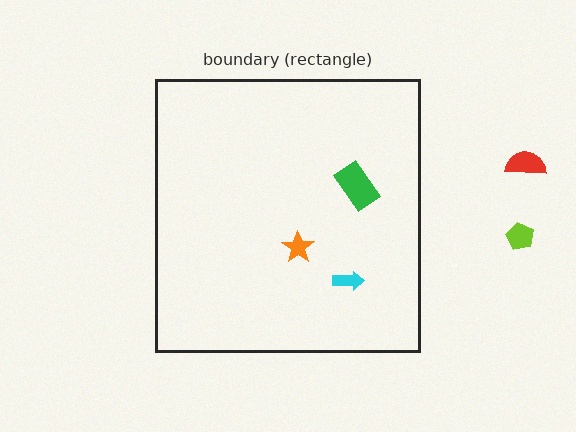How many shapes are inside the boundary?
3 inside, 2 outside.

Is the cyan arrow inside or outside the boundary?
Inside.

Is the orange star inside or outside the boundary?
Inside.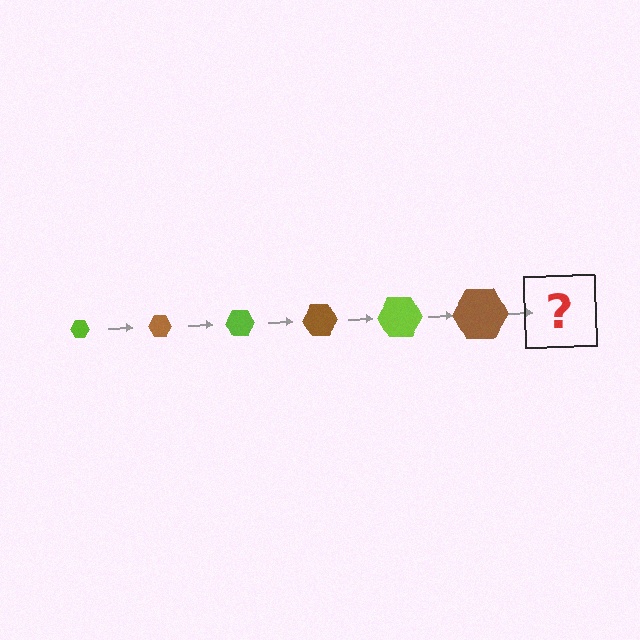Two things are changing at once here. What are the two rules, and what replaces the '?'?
The two rules are that the hexagon grows larger each step and the color cycles through lime and brown. The '?' should be a lime hexagon, larger than the previous one.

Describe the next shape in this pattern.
It should be a lime hexagon, larger than the previous one.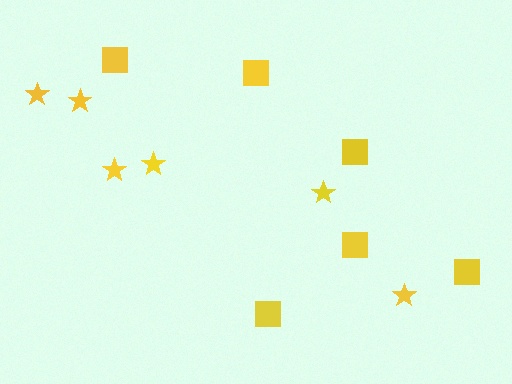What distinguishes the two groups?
There are 2 groups: one group of stars (6) and one group of squares (6).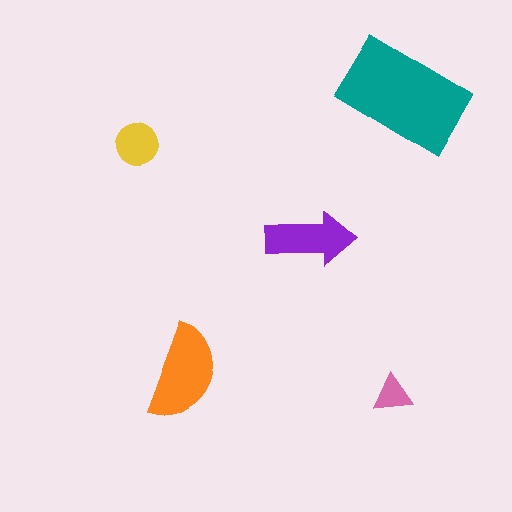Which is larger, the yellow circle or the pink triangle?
The yellow circle.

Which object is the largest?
The teal rectangle.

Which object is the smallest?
The pink triangle.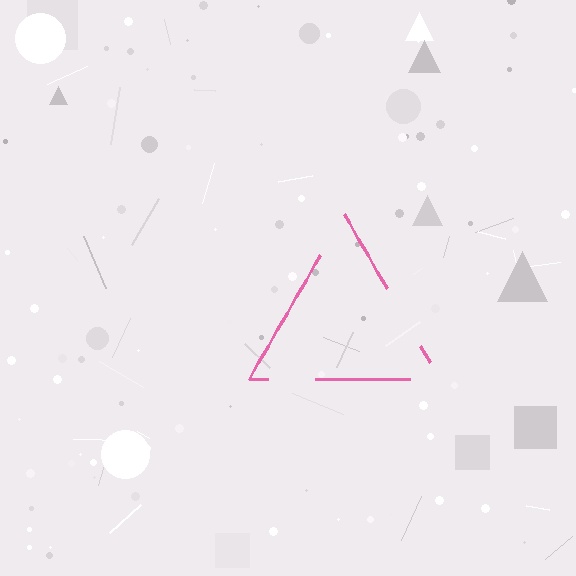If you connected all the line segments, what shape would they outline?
They would outline a triangle.